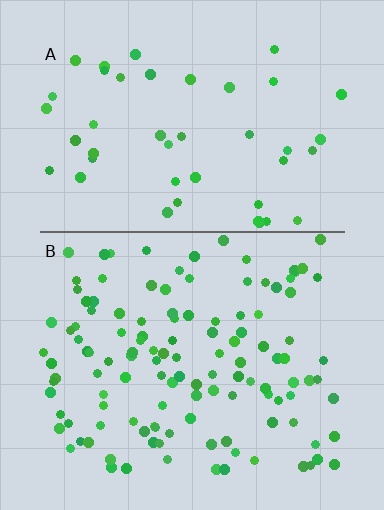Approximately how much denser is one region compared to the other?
Approximately 2.7× — region B over region A.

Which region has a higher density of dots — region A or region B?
B (the bottom).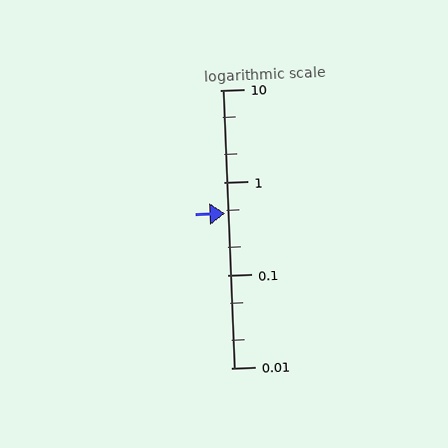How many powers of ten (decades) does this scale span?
The scale spans 3 decades, from 0.01 to 10.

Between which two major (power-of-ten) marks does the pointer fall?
The pointer is between 0.1 and 1.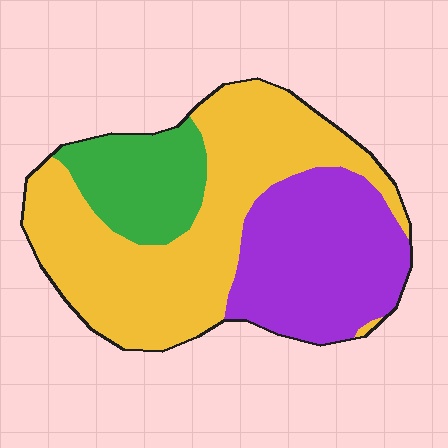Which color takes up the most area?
Yellow, at roughly 50%.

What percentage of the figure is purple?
Purple covers 32% of the figure.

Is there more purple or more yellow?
Yellow.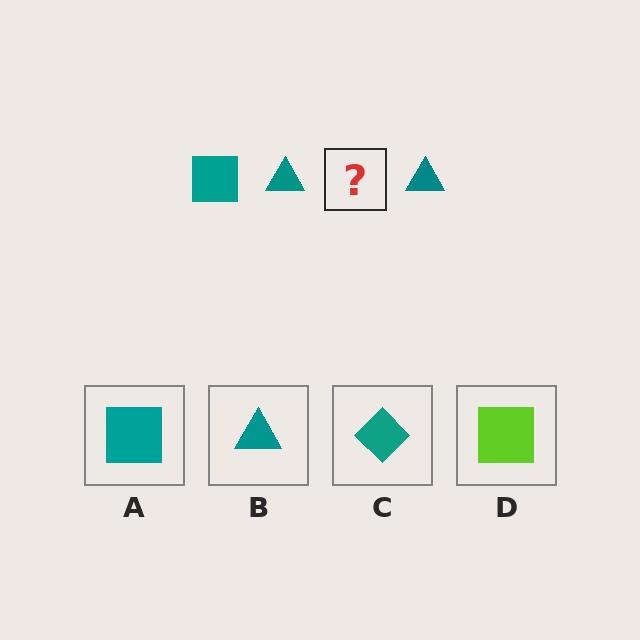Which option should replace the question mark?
Option A.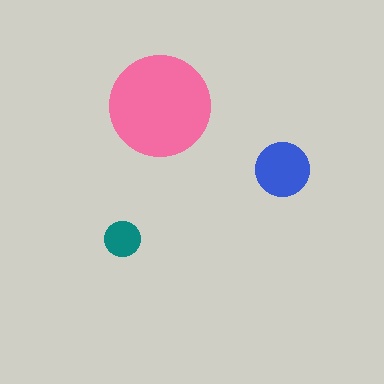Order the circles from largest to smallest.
the pink one, the blue one, the teal one.